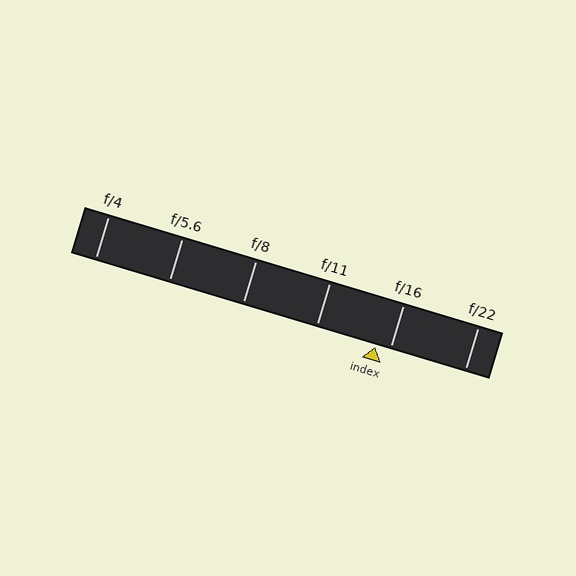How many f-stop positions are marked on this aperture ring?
There are 6 f-stop positions marked.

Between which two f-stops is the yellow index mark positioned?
The index mark is between f/11 and f/16.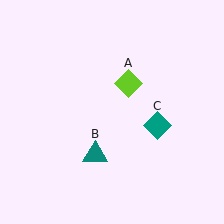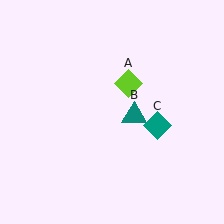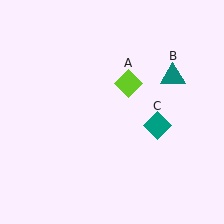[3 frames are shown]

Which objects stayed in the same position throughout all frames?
Lime diamond (object A) and teal diamond (object C) remained stationary.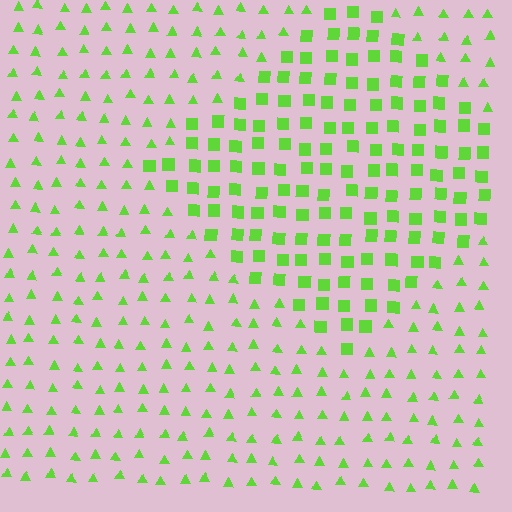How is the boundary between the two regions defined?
The boundary is defined by a change in element shape: squares inside vs. triangles outside. All elements share the same color and spacing.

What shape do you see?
I see a diamond.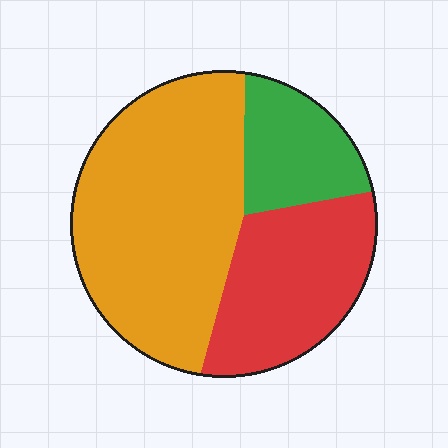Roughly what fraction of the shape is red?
Red takes up between a sixth and a third of the shape.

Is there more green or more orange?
Orange.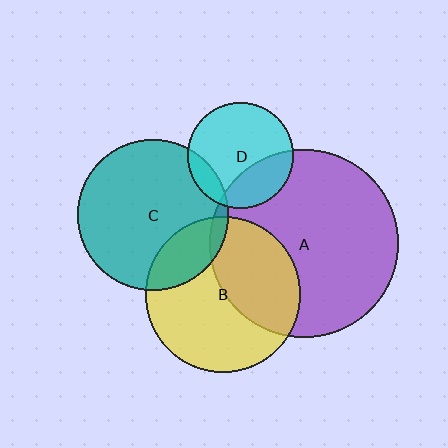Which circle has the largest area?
Circle A (purple).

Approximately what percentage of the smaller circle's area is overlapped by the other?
Approximately 20%.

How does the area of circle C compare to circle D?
Approximately 2.0 times.